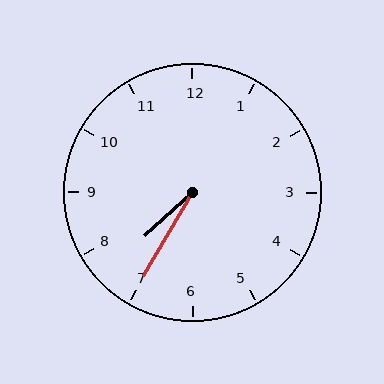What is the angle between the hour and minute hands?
Approximately 18 degrees.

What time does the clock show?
7:35.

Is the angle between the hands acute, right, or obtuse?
It is acute.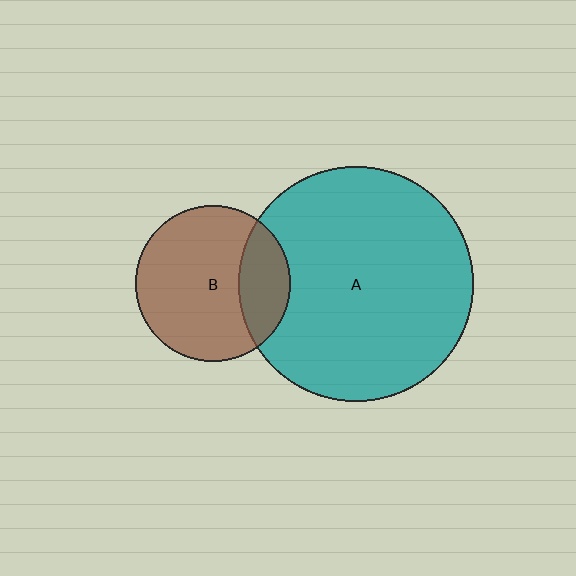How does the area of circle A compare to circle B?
Approximately 2.3 times.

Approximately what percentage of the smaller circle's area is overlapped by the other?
Approximately 25%.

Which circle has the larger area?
Circle A (teal).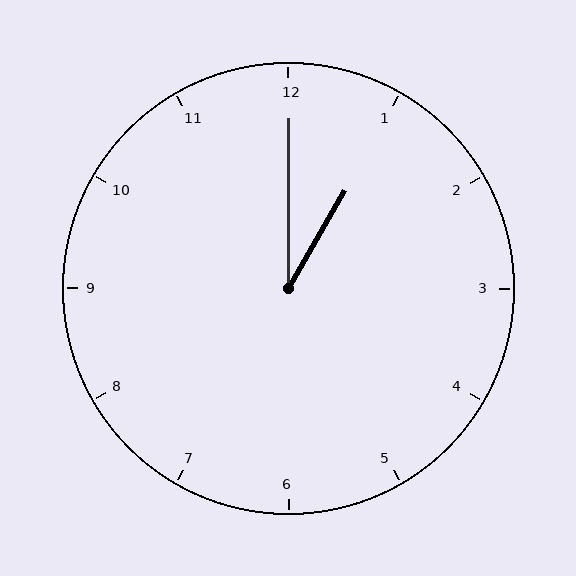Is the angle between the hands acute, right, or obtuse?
It is acute.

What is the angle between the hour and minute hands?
Approximately 30 degrees.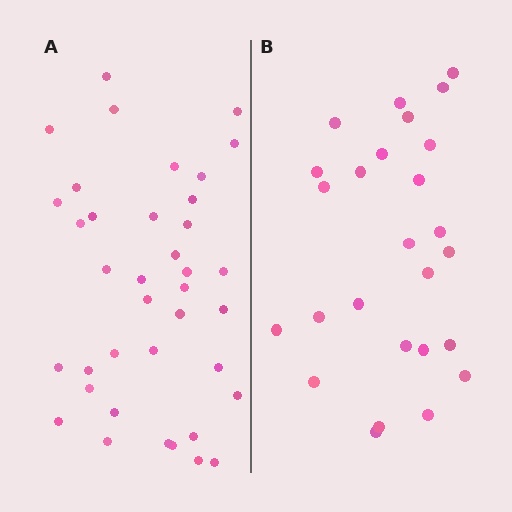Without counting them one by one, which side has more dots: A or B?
Region A (the left region) has more dots.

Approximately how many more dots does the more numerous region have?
Region A has roughly 12 or so more dots than region B.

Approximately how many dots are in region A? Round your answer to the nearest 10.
About 40 dots. (The exact count is 38, which rounds to 40.)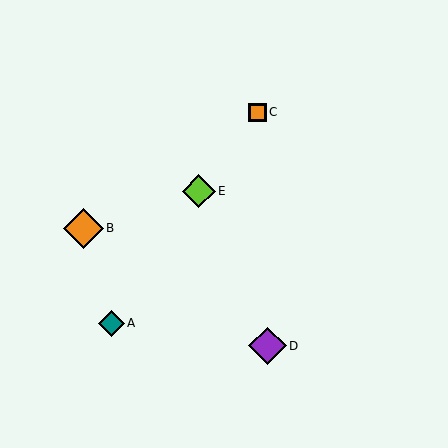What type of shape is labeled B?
Shape B is an orange diamond.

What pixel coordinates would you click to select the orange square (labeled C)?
Click at (257, 112) to select the orange square C.